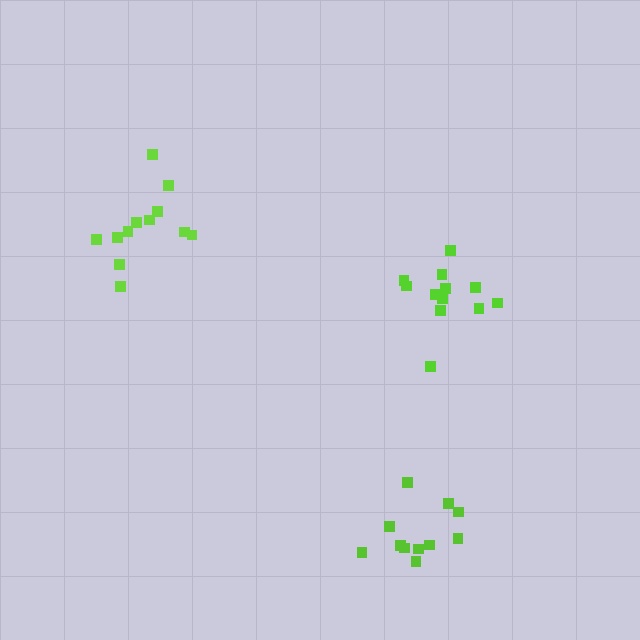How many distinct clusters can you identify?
There are 3 distinct clusters.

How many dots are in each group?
Group 1: 12 dots, Group 2: 12 dots, Group 3: 11 dots (35 total).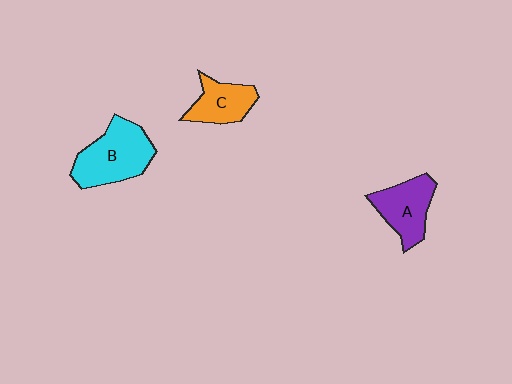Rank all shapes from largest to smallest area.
From largest to smallest: B (cyan), A (purple), C (orange).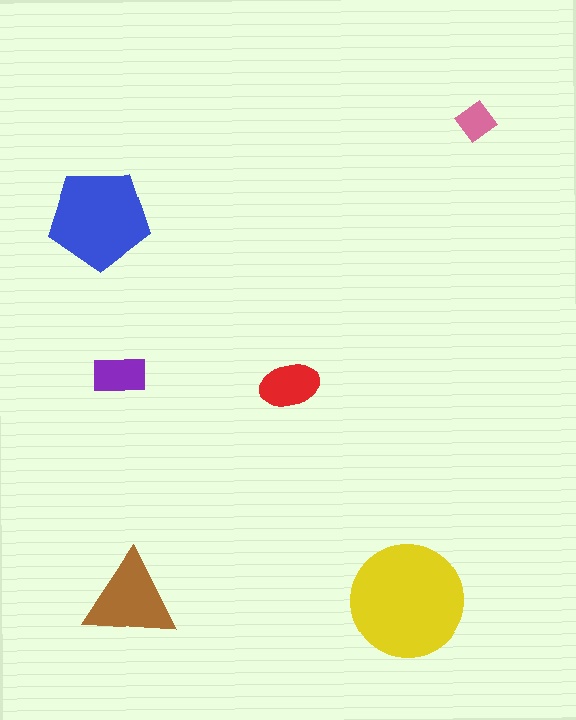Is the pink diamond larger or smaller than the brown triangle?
Smaller.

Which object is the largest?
The yellow circle.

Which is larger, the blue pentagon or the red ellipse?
The blue pentagon.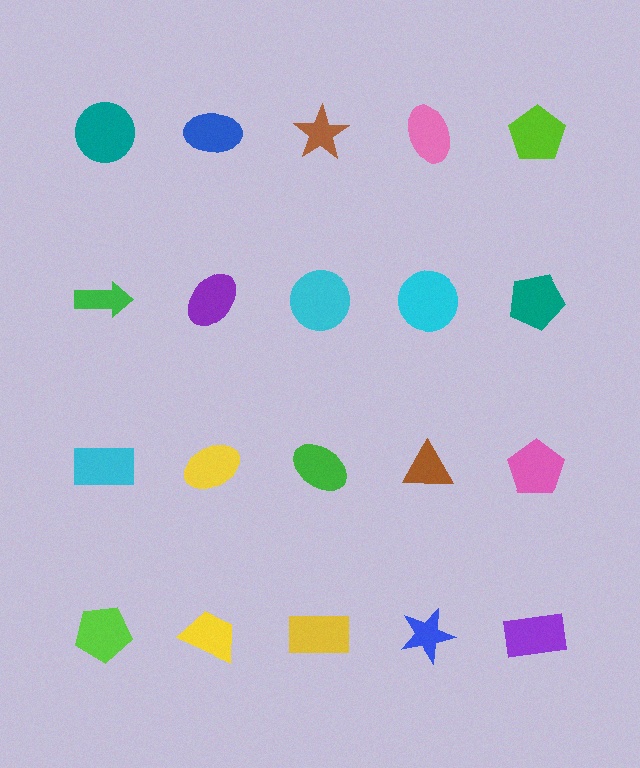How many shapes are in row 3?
5 shapes.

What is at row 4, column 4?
A blue star.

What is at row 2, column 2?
A purple ellipse.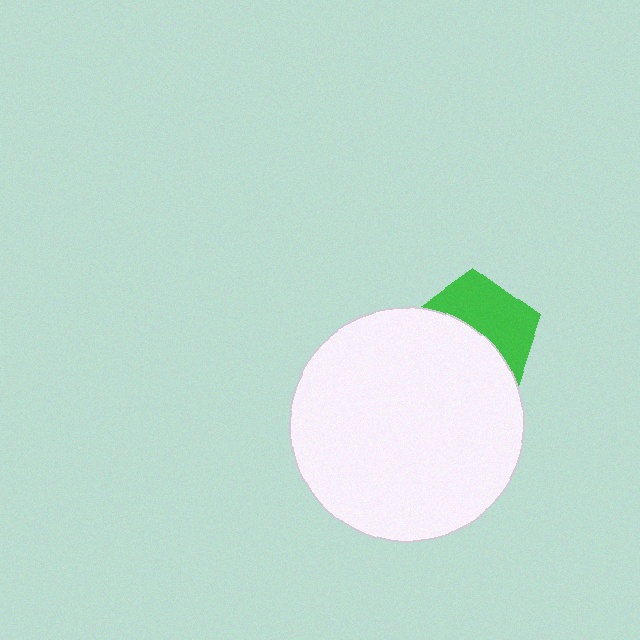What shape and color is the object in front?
The object in front is a white circle.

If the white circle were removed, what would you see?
You would see the complete green pentagon.